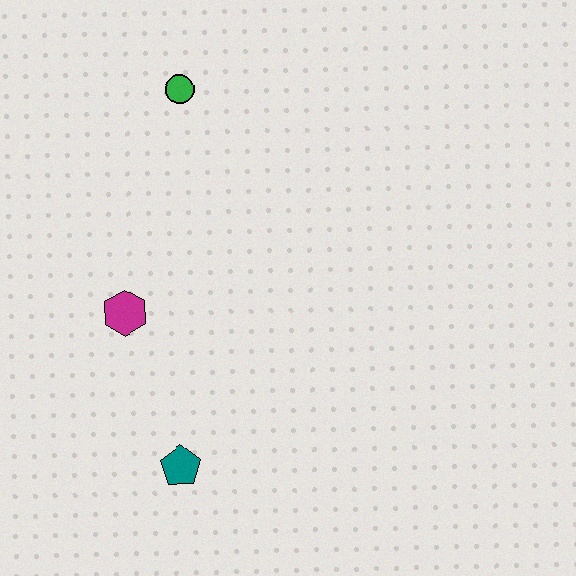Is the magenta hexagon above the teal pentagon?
Yes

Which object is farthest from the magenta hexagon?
The green circle is farthest from the magenta hexagon.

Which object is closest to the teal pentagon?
The magenta hexagon is closest to the teal pentagon.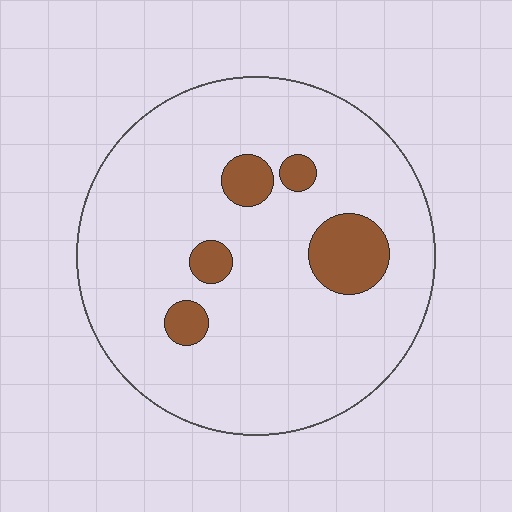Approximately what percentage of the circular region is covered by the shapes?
Approximately 10%.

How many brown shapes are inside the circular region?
5.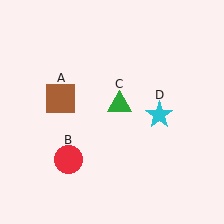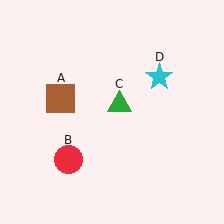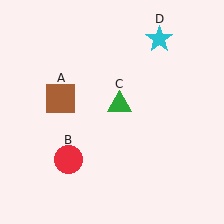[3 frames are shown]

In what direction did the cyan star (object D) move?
The cyan star (object D) moved up.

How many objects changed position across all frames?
1 object changed position: cyan star (object D).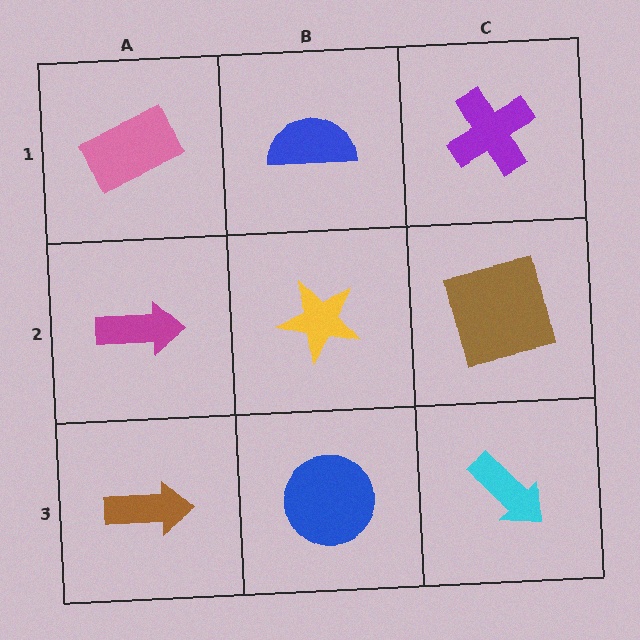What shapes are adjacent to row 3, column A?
A magenta arrow (row 2, column A), a blue circle (row 3, column B).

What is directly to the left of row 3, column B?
A brown arrow.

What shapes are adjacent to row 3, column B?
A yellow star (row 2, column B), a brown arrow (row 3, column A), a cyan arrow (row 3, column C).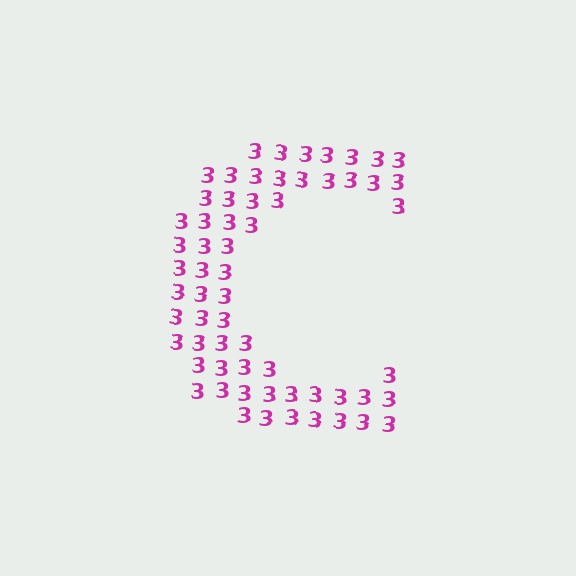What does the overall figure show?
The overall figure shows the letter C.